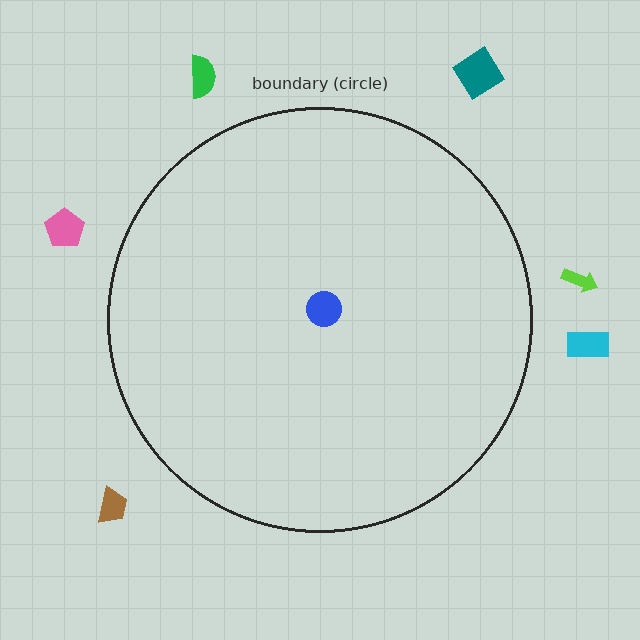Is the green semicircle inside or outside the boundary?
Outside.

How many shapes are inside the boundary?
1 inside, 6 outside.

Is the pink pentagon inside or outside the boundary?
Outside.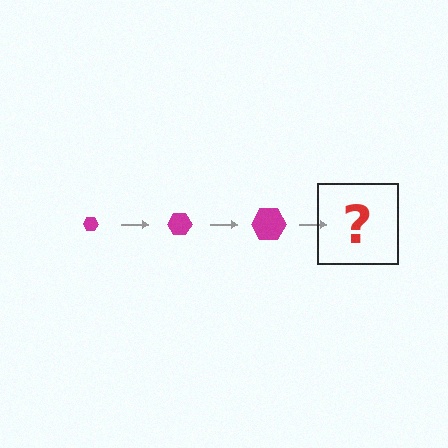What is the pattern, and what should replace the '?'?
The pattern is that the hexagon gets progressively larger each step. The '?' should be a magenta hexagon, larger than the previous one.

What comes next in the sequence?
The next element should be a magenta hexagon, larger than the previous one.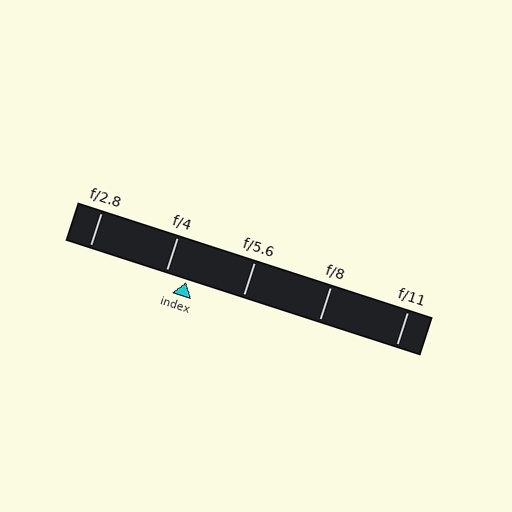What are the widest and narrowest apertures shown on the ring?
The widest aperture shown is f/2.8 and the narrowest is f/11.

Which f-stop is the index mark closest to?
The index mark is closest to f/4.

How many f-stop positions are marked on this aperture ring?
There are 5 f-stop positions marked.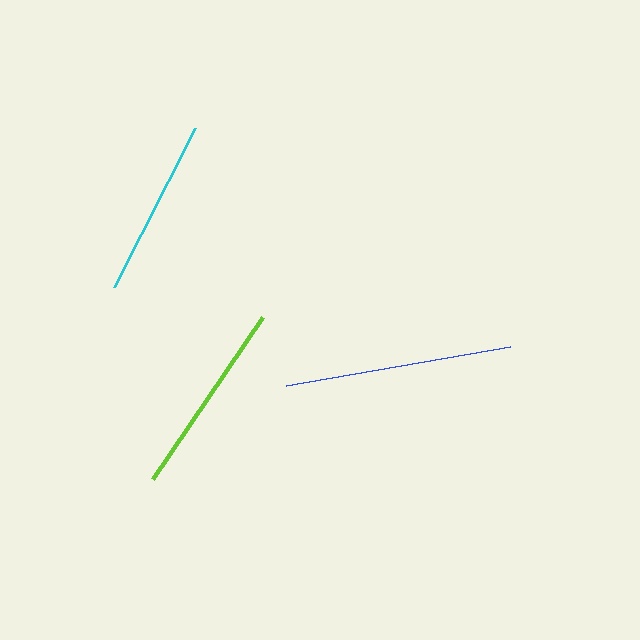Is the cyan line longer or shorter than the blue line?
The blue line is longer than the cyan line.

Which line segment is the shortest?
The cyan line is the shortest at approximately 178 pixels.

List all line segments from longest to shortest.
From longest to shortest: blue, lime, cyan.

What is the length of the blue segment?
The blue segment is approximately 228 pixels long.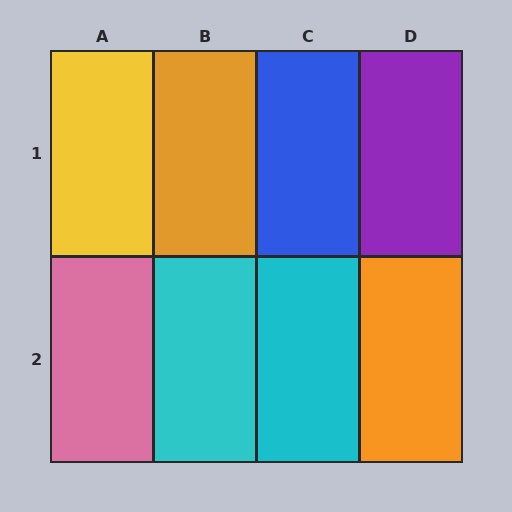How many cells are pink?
1 cell is pink.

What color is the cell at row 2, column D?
Orange.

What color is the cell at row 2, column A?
Pink.